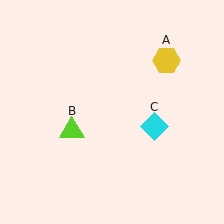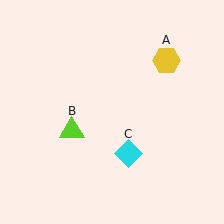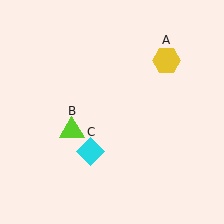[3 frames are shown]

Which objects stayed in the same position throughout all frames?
Yellow hexagon (object A) and lime triangle (object B) remained stationary.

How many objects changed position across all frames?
1 object changed position: cyan diamond (object C).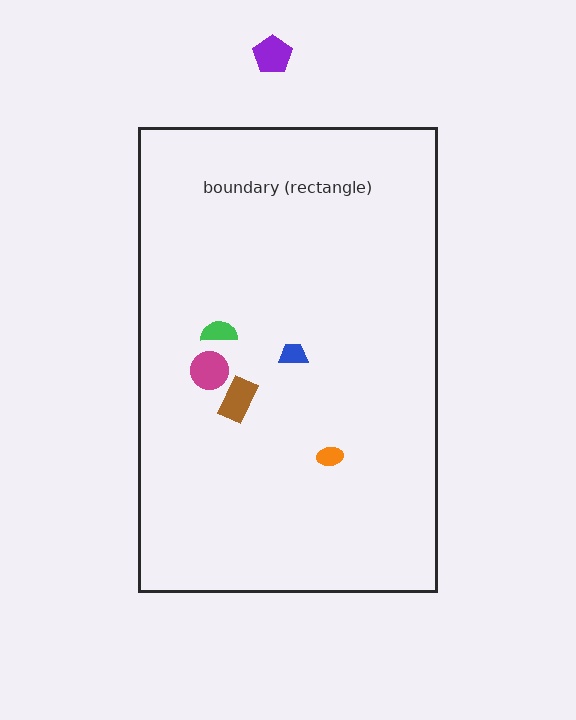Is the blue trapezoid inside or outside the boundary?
Inside.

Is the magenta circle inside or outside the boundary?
Inside.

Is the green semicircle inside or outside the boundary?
Inside.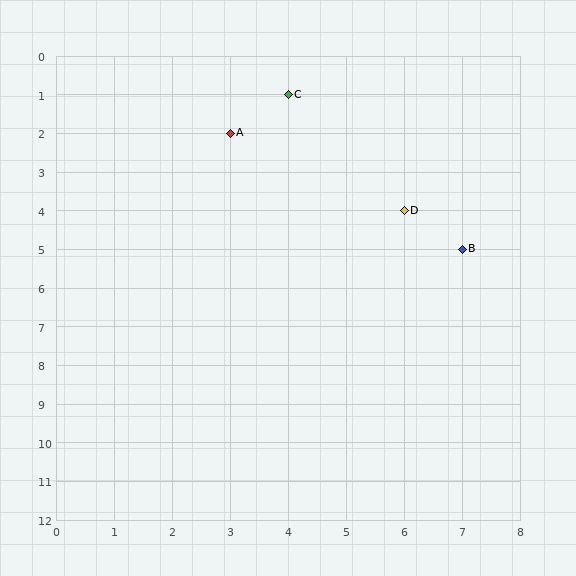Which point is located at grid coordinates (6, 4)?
Point D is at (6, 4).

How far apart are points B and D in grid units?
Points B and D are 1 column and 1 row apart (about 1.4 grid units diagonally).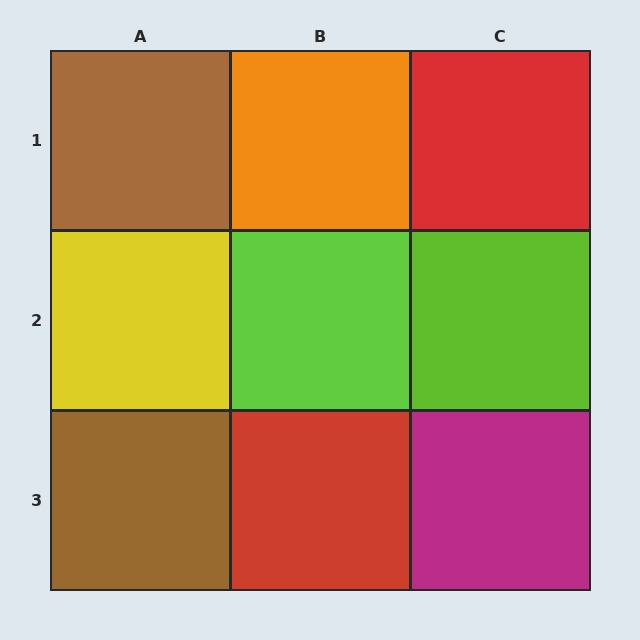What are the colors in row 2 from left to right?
Yellow, lime, lime.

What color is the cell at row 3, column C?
Magenta.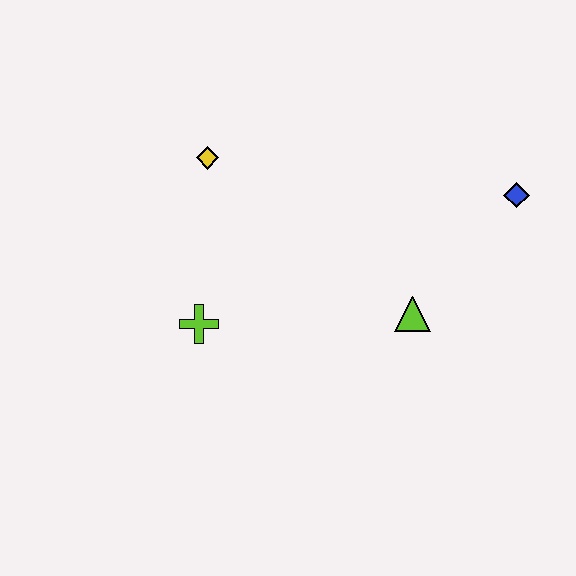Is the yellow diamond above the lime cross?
Yes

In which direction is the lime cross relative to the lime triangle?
The lime cross is to the left of the lime triangle.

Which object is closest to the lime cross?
The yellow diamond is closest to the lime cross.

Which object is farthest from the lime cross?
The blue diamond is farthest from the lime cross.